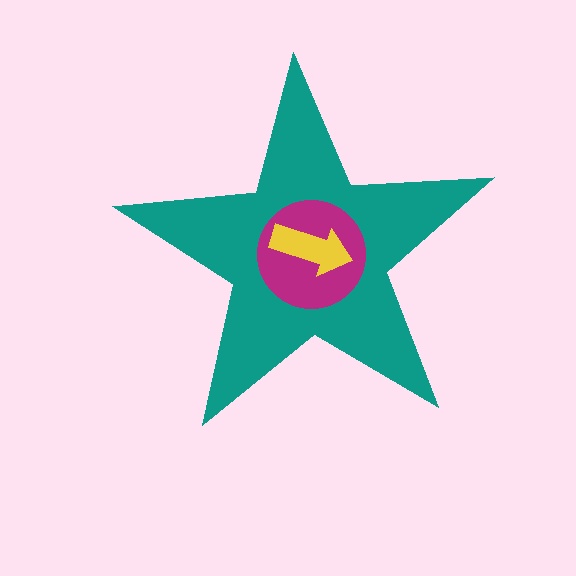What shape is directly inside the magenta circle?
The yellow arrow.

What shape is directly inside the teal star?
The magenta circle.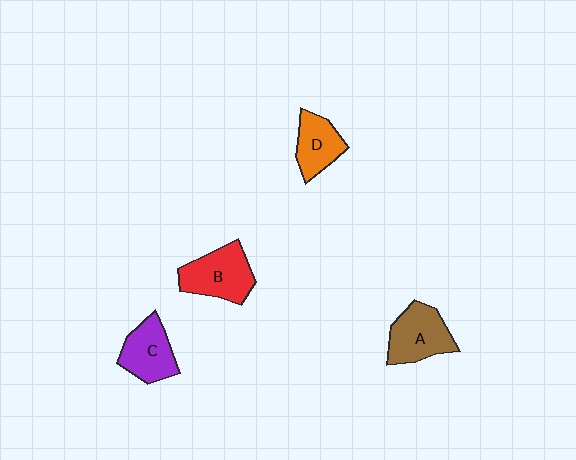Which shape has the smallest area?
Shape D (orange).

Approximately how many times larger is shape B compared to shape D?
Approximately 1.4 times.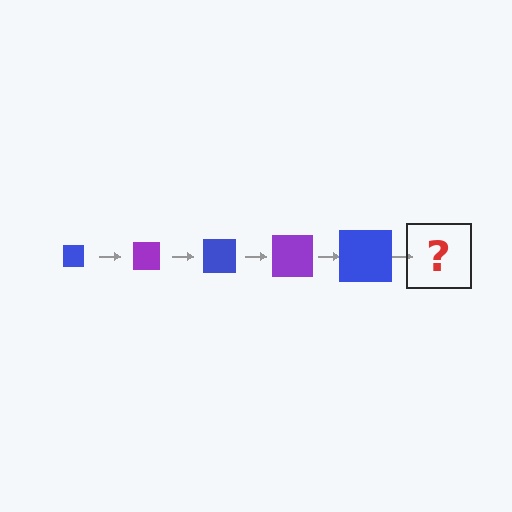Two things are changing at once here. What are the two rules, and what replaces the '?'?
The two rules are that the square grows larger each step and the color cycles through blue and purple. The '?' should be a purple square, larger than the previous one.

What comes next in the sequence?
The next element should be a purple square, larger than the previous one.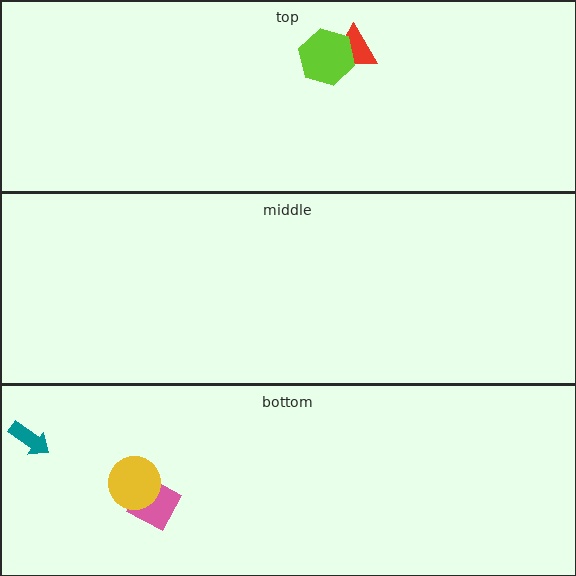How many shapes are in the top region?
2.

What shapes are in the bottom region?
The pink square, the teal arrow, the yellow circle.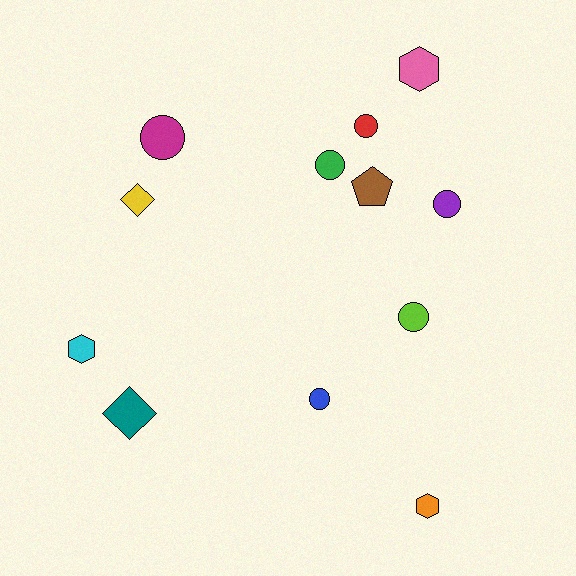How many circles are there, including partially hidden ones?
There are 6 circles.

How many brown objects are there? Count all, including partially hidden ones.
There is 1 brown object.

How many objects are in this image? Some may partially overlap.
There are 12 objects.